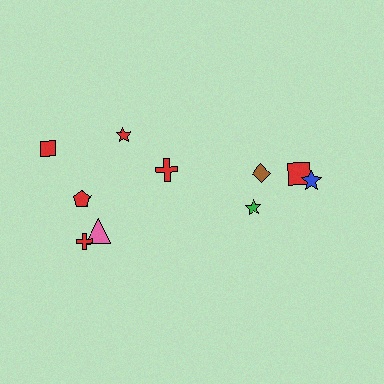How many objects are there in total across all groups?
There are 11 objects.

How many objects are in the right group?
There are 4 objects.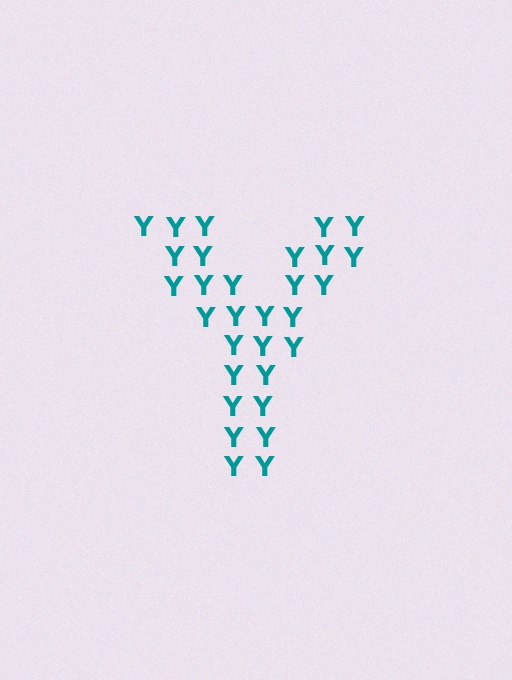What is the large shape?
The large shape is the letter Y.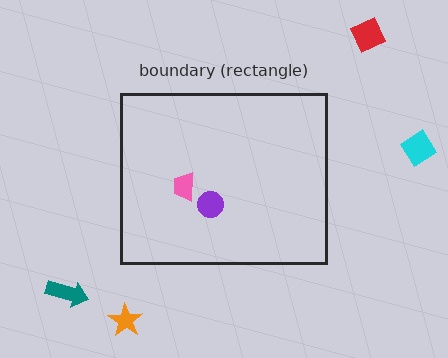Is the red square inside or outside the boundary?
Outside.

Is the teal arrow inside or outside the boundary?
Outside.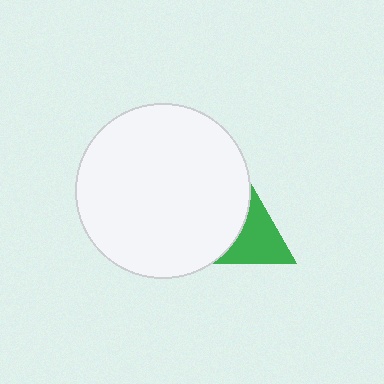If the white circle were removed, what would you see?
You would see the complete green triangle.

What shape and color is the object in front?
The object in front is a white circle.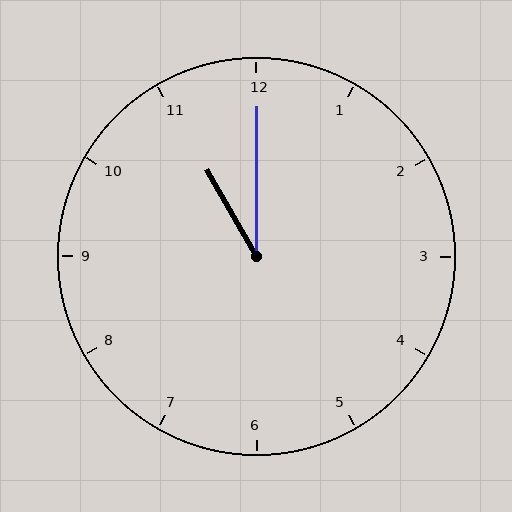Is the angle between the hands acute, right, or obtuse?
It is acute.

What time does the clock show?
11:00.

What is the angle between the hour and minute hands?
Approximately 30 degrees.